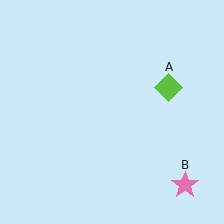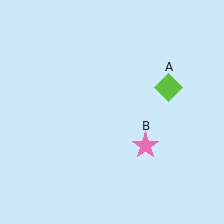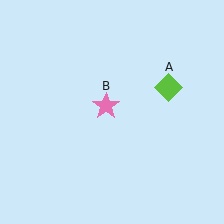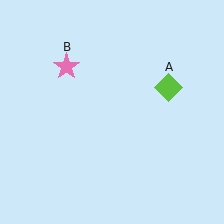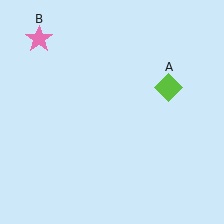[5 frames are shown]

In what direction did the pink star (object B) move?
The pink star (object B) moved up and to the left.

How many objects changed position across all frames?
1 object changed position: pink star (object B).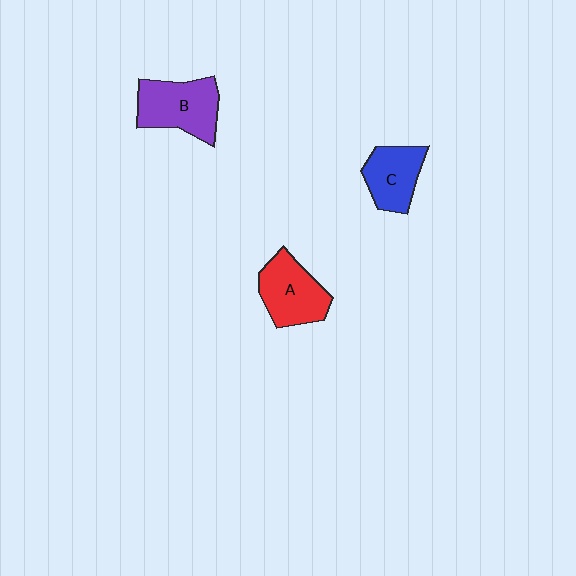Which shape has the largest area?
Shape B (purple).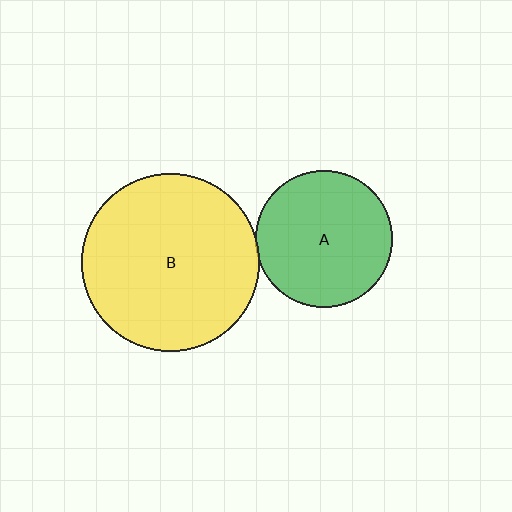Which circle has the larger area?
Circle B (yellow).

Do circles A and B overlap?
Yes.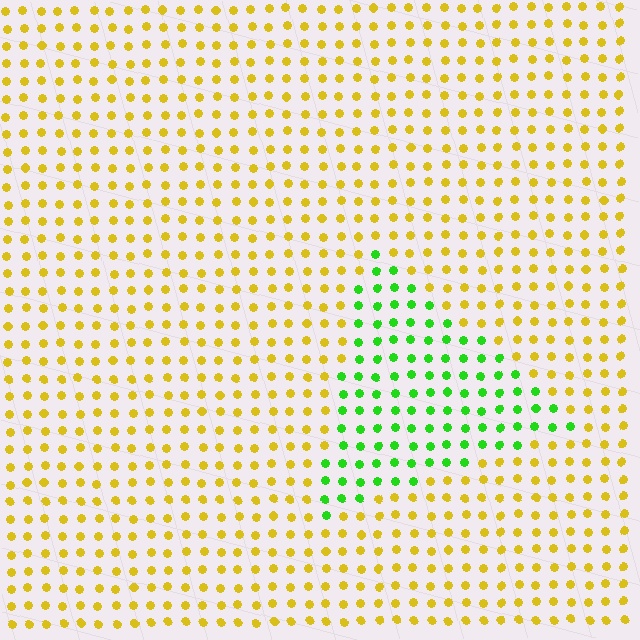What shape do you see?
I see a triangle.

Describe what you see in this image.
The image is filled with small yellow elements in a uniform arrangement. A triangle-shaped region is visible where the elements are tinted to a slightly different hue, forming a subtle color boundary.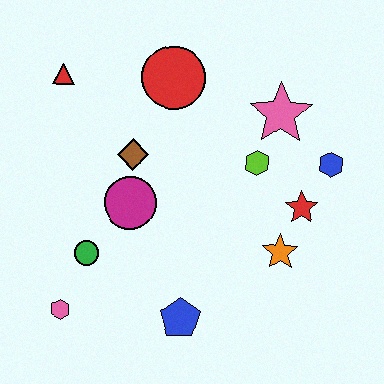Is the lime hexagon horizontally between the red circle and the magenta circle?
No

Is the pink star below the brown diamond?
No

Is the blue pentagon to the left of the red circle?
No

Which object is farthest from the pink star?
The pink hexagon is farthest from the pink star.